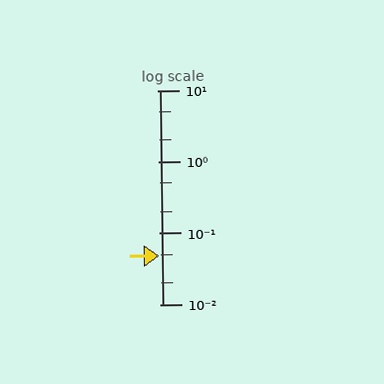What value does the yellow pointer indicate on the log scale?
The pointer indicates approximately 0.048.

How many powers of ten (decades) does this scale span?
The scale spans 3 decades, from 0.01 to 10.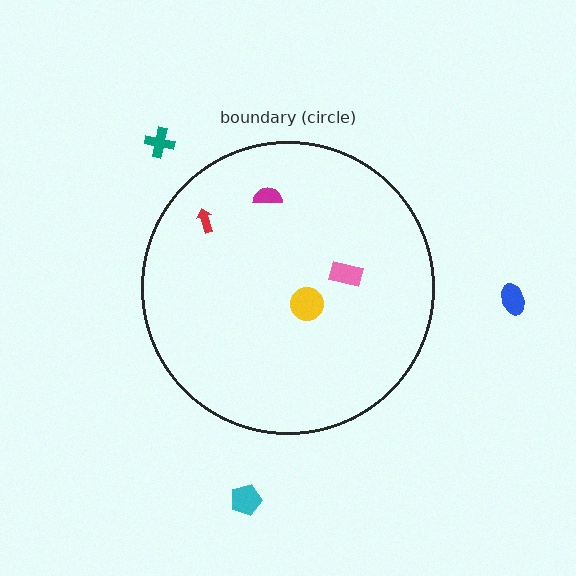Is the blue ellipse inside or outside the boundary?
Outside.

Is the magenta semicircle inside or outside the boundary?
Inside.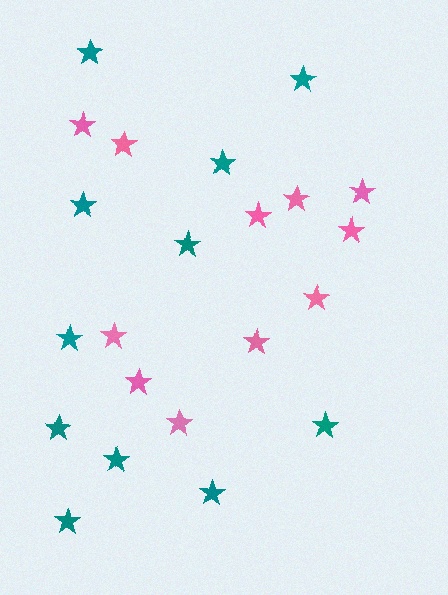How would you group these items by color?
There are 2 groups: one group of teal stars (11) and one group of pink stars (11).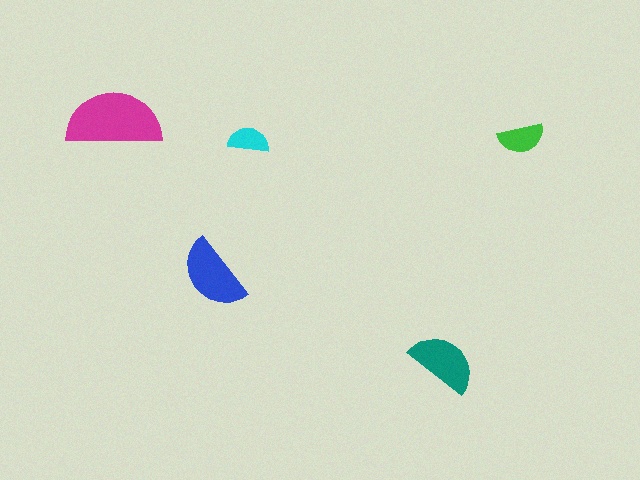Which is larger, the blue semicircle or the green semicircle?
The blue one.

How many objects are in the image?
There are 5 objects in the image.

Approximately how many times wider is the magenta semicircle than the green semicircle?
About 2 times wider.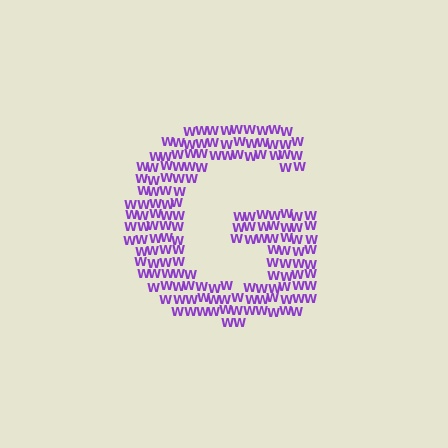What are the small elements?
The small elements are letter W's.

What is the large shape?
The large shape is the letter G.